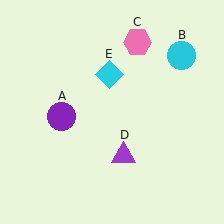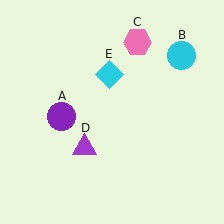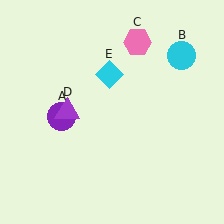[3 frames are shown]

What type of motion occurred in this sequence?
The purple triangle (object D) rotated clockwise around the center of the scene.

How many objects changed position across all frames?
1 object changed position: purple triangle (object D).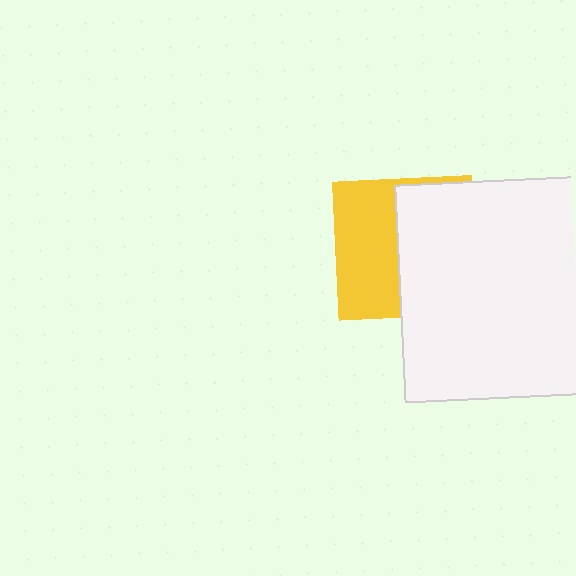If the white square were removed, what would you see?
You would see the complete yellow square.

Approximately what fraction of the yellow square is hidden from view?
Roughly 53% of the yellow square is hidden behind the white square.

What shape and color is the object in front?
The object in front is a white square.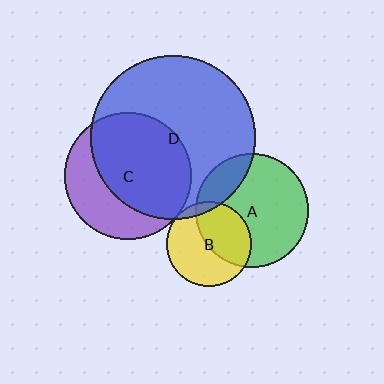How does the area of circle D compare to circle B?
Approximately 3.8 times.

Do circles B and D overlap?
Yes.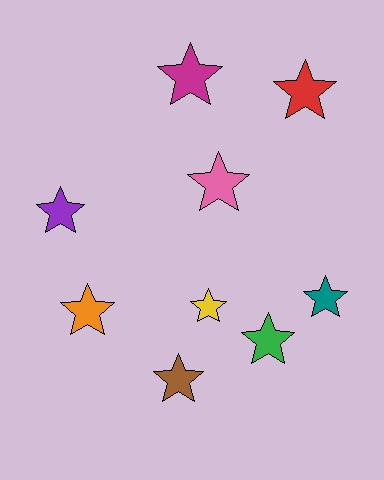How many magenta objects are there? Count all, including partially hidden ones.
There is 1 magenta object.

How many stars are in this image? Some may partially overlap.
There are 9 stars.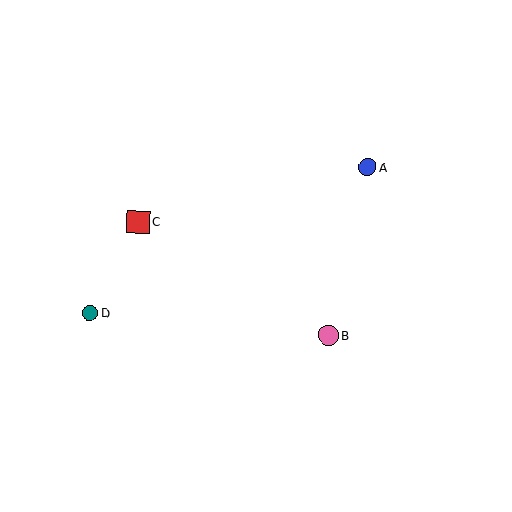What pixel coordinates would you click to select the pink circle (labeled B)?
Click at (329, 335) to select the pink circle B.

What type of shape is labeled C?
Shape C is a red square.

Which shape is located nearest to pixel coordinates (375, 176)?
The blue circle (labeled A) at (367, 167) is nearest to that location.